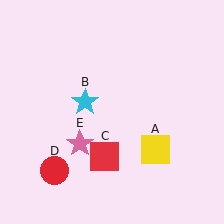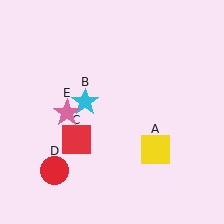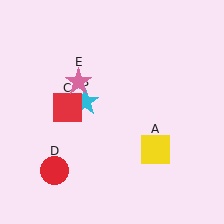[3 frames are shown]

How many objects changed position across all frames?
2 objects changed position: red square (object C), pink star (object E).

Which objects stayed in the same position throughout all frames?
Yellow square (object A) and cyan star (object B) and red circle (object D) remained stationary.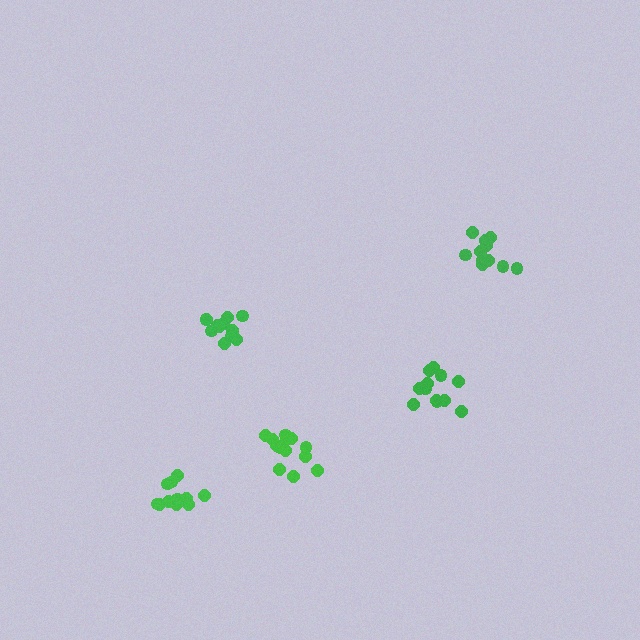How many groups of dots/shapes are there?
There are 5 groups.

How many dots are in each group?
Group 1: 13 dots, Group 2: 12 dots, Group 3: 12 dots, Group 4: 11 dots, Group 5: 11 dots (59 total).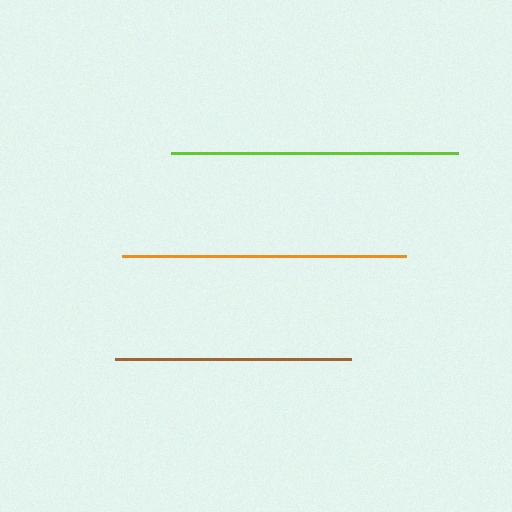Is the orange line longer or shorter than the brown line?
The orange line is longer than the brown line.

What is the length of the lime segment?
The lime segment is approximately 287 pixels long.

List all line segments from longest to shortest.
From longest to shortest: lime, orange, brown.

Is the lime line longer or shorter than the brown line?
The lime line is longer than the brown line.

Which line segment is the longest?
The lime line is the longest at approximately 287 pixels.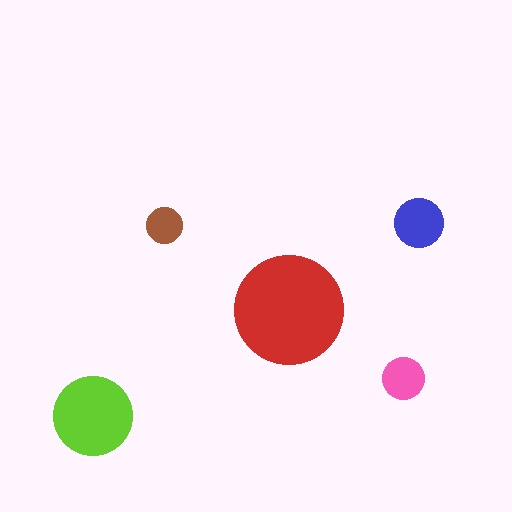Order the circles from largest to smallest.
the red one, the lime one, the blue one, the pink one, the brown one.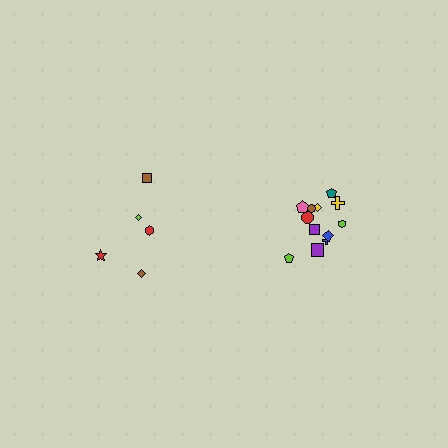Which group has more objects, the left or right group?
The right group.